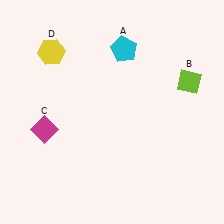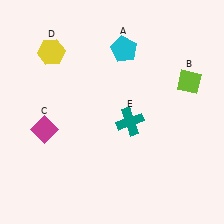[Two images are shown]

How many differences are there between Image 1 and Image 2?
There is 1 difference between the two images.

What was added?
A teal cross (E) was added in Image 2.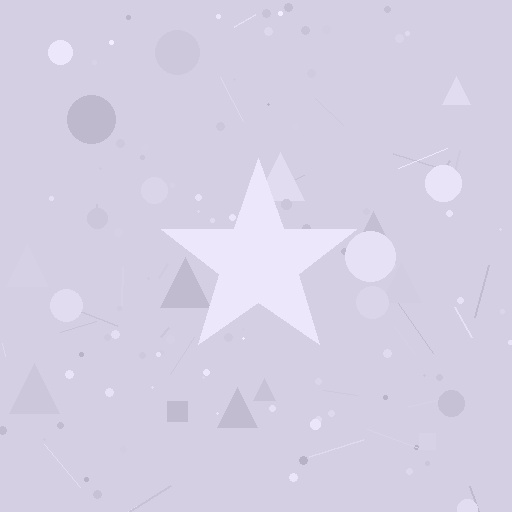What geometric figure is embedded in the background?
A star is embedded in the background.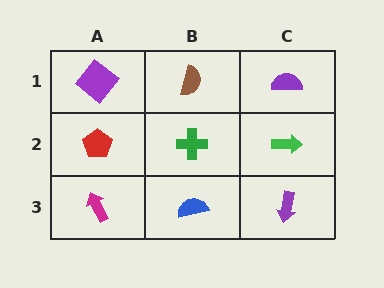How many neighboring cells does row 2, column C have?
3.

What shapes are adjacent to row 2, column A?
A purple diamond (row 1, column A), a magenta arrow (row 3, column A), a green cross (row 2, column B).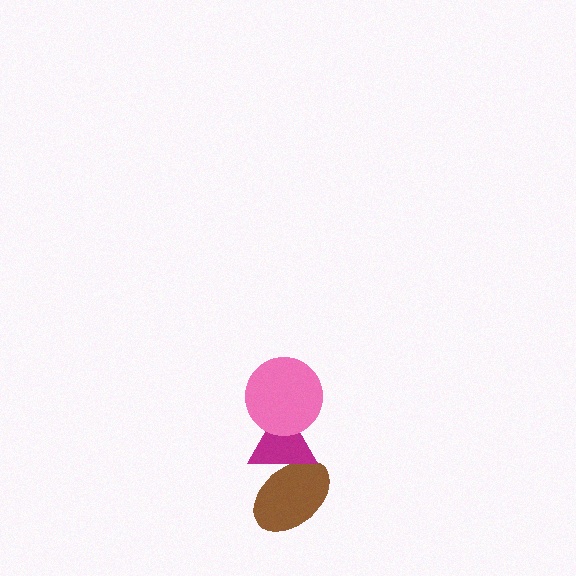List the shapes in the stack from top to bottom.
From top to bottom: the pink circle, the magenta triangle, the brown ellipse.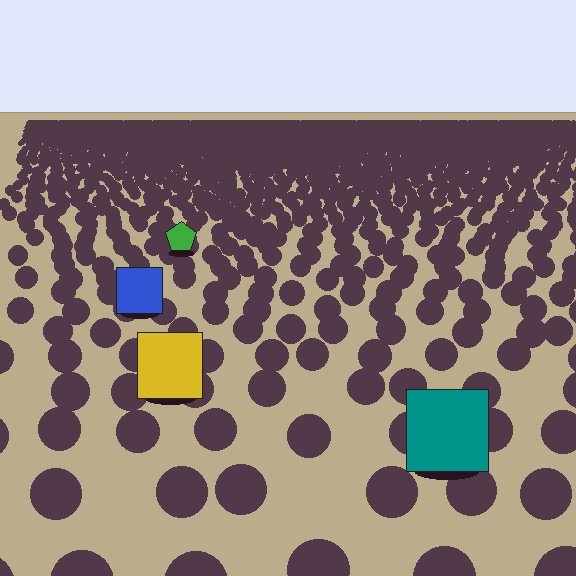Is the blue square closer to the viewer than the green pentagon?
Yes. The blue square is closer — you can tell from the texture gradient: the ground texture is coarser near it.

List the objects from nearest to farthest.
From nearest to farthest: the teal square, the yellow square, the blue square, the green pentagon.